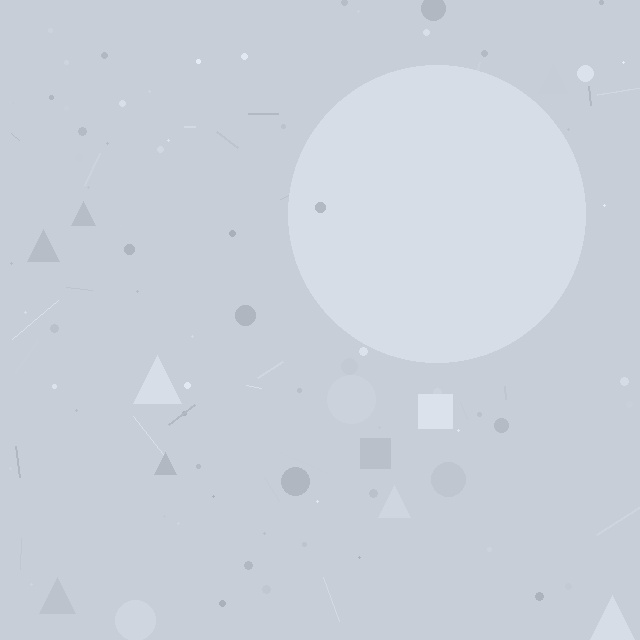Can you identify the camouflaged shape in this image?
The camouflaged shape is a circle.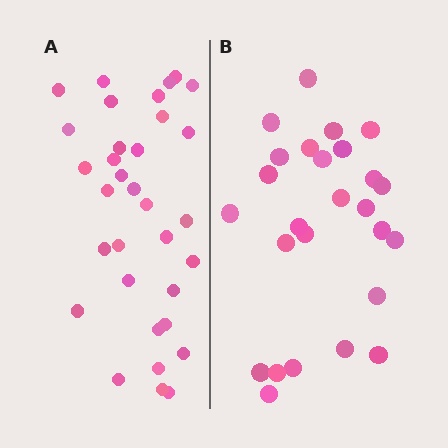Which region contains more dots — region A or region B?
Region A (the left region) has more dots.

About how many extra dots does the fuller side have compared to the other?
Region A has roughly 8 or so more dots than region B.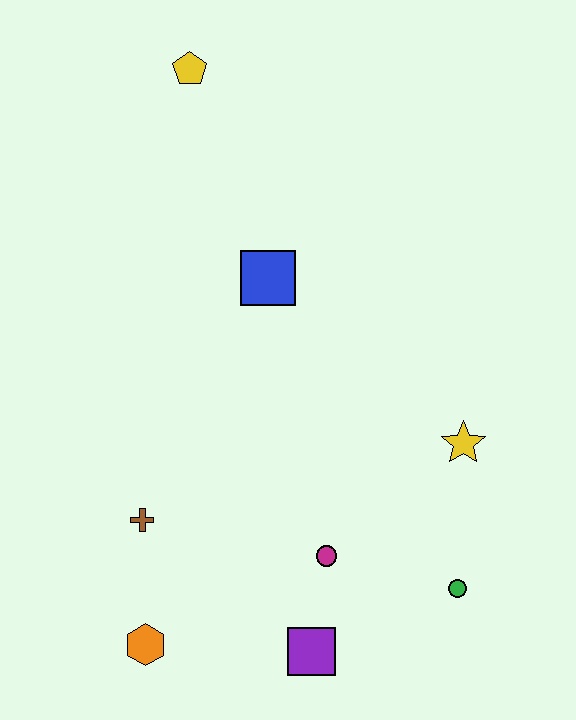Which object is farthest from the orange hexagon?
The yellow pentagon is farthest from the orange hexagon.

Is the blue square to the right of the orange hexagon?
Yes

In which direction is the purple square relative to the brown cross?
The purple square is to the right of the brown cross.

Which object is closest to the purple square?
The magenta circle is closest to the purple square.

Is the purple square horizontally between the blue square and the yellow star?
Yes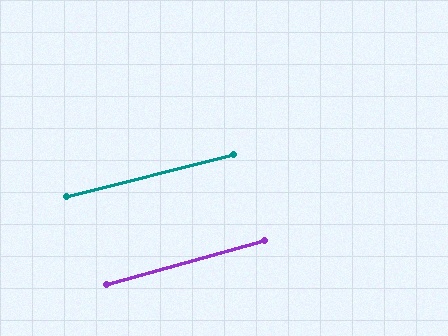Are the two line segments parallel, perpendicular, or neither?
Parallel — their directions differ by only 1.5°.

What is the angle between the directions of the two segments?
Approximately 2 degrees.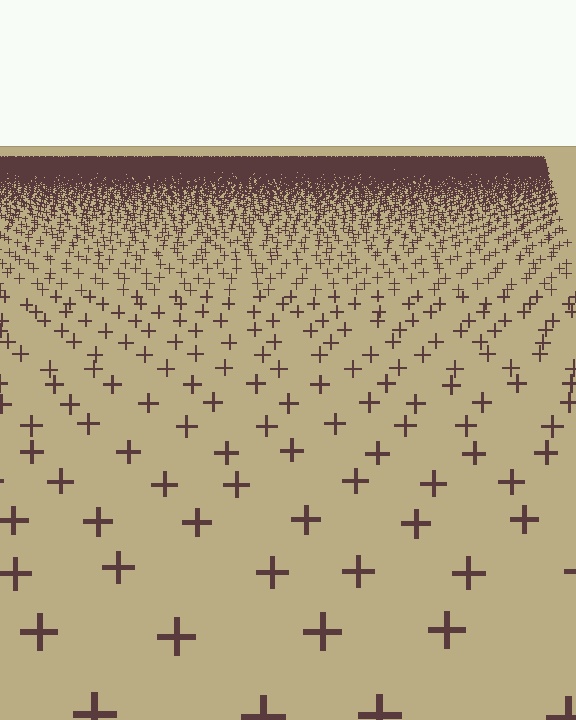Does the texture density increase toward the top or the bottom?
Density increases toward the top.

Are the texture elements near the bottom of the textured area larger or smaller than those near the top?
Larger. Near the bottom, elements are closer to the viewer and appear at a bigger on-screen size.